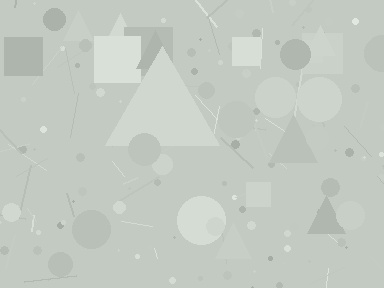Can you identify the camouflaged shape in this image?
The camouflaged shape is a triangle.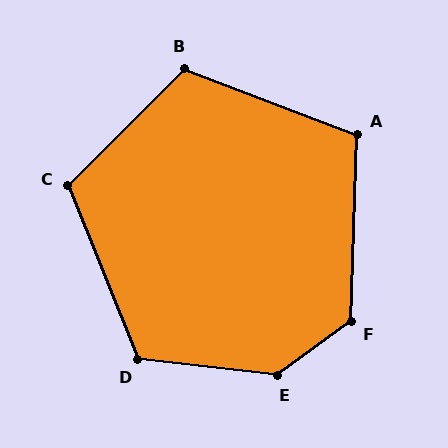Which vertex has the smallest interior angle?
A, at approximately 109 degrees.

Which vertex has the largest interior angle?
E, at approximately 137 degrees.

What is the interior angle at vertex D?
Approximately 118 degrees (obtuse).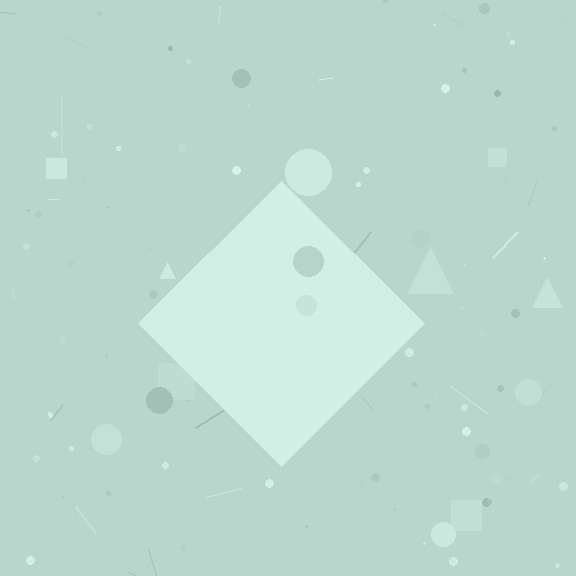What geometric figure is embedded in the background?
A diamond is embedded in the background.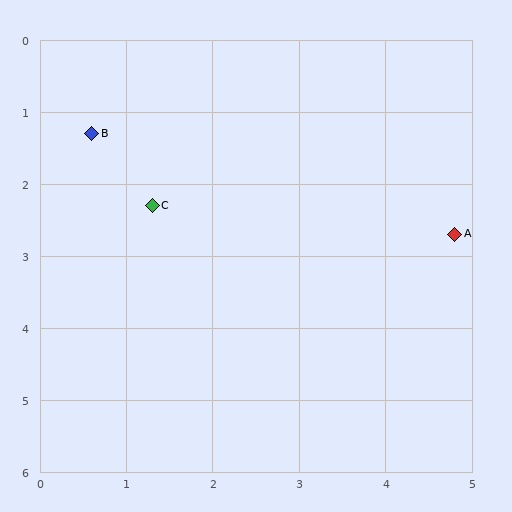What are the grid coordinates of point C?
Point C is at approximately (1.3, 2.3).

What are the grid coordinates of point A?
Point A is at approximately (4.8, 2.7).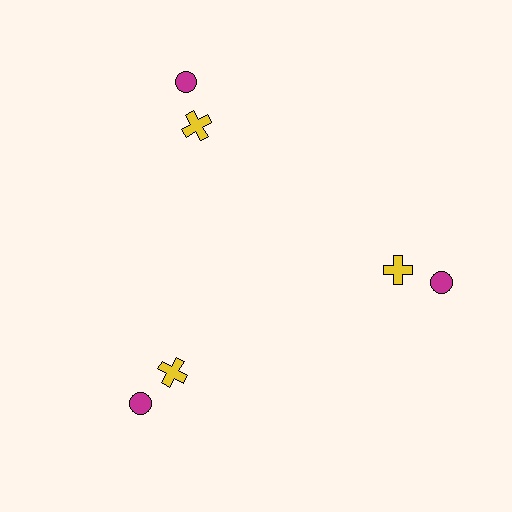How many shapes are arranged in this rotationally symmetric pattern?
There are 6 shapes, arranged in 3 groups of 2.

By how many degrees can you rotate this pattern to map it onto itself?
The pattern maps onto itself every 120 degrees of rotation.